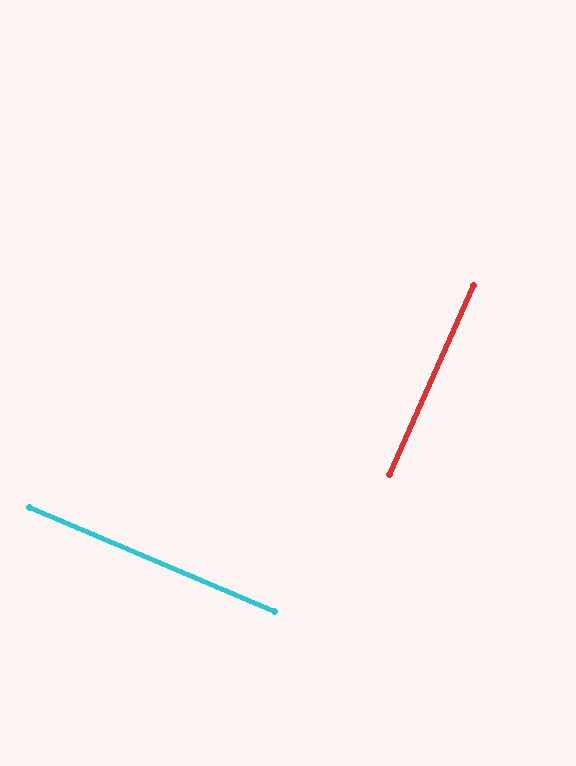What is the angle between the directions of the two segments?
Approximately 89 degrees.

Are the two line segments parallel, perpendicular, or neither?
Perpendicular — they meet at approximately 89°.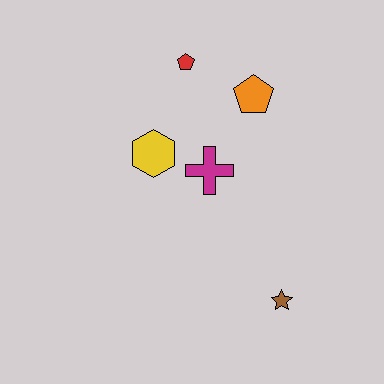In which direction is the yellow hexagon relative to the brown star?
The yellow hexagon is above the brown star.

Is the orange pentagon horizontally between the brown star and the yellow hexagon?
Yes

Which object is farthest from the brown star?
The red pentagon is farthest from the brown star.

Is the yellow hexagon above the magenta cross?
Yes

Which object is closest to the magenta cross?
The yellow hexagon is closest to the magenta cross.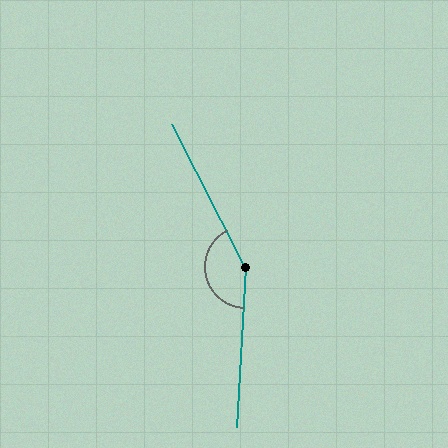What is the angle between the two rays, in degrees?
Approximately 150 degrees.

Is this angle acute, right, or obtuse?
It is obtuse.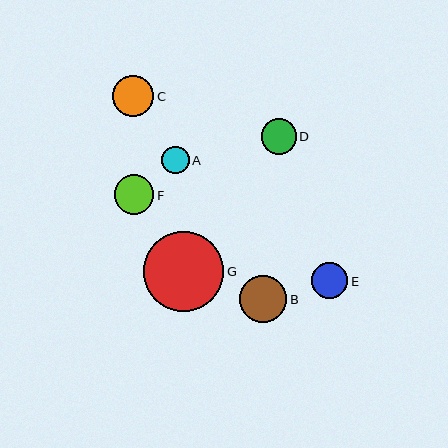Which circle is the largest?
Circle G is the largest with a size of approximately 80 pixels.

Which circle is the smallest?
Circle A is the smallest with a size of approximately 27 pixels.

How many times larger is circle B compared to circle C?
Circle B is approximately 1.1 times the size of circle C.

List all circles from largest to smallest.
From largest to smallest: G, B, C, F, E, D, A.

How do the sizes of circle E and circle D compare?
Circle E and circle D are approximately the same size.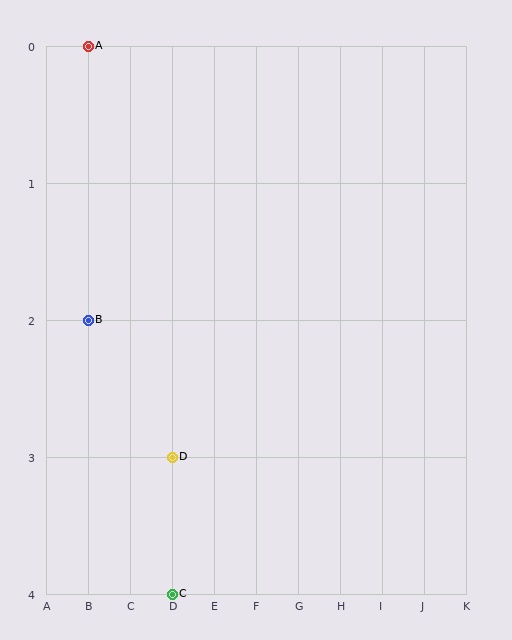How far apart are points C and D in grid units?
Points C and D are 1 row apart.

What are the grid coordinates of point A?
Point A is at grid coordinates (B, 0).